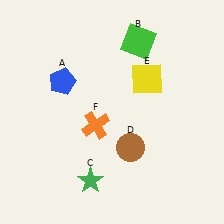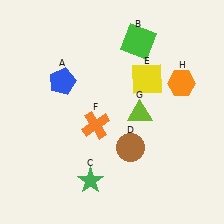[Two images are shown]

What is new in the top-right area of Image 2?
An orange hexagon (H) was added in the top-right area of Image 2.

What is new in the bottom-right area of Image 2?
A lime triangle (G) was added in the bottom-right area of Image 2.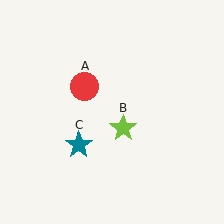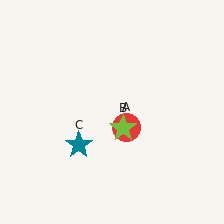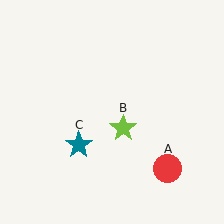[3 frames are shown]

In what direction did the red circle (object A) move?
The red circle (object A) moved down and to the right.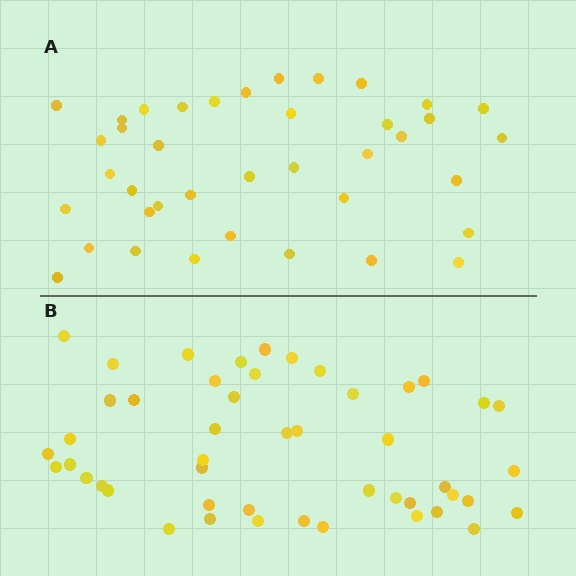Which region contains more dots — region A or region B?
Region B (the bottom region) has more dots.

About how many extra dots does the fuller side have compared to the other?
Region B has roughly 8 or so more dots than region A.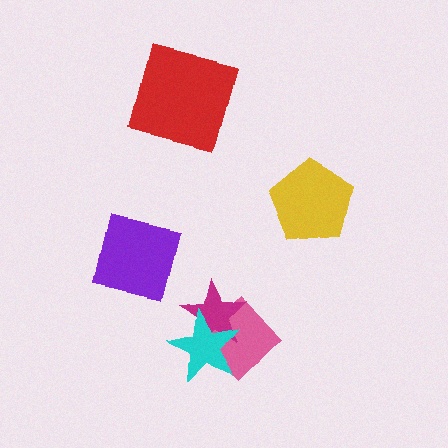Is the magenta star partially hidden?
Yes, it is partially covered by another shape.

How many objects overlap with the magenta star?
2 objects overlap with the magenta star.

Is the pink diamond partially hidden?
Yes, it is partially covered by another shape.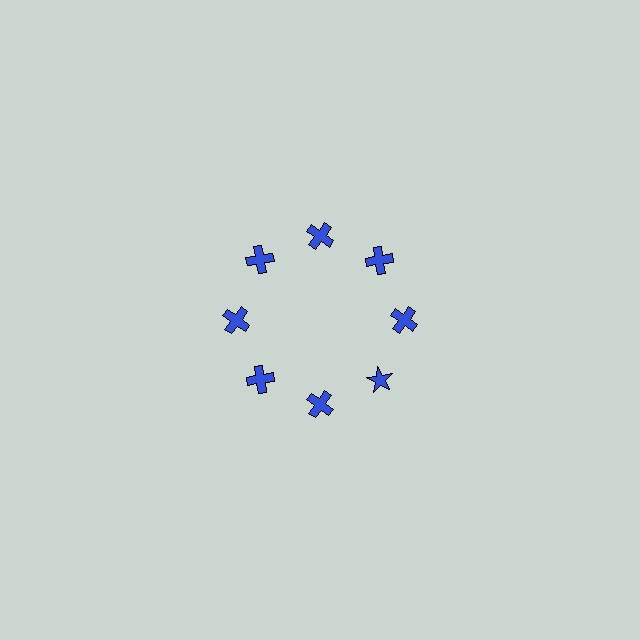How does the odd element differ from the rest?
It has a different shape: star instead of cross.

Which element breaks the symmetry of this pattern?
The blue star at roughly the 4 o'clock position breaks the symmetry. All other shapes are blue crosses.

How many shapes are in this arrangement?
There are 8 shapes arranged in a ring pattern.